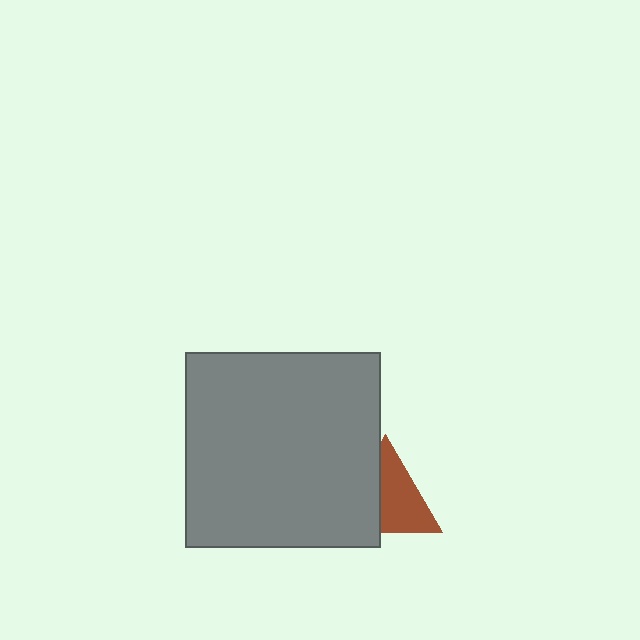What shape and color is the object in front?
The object in front is a gray square.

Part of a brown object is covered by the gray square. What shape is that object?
It is a triangle.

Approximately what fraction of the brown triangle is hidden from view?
Roughly 43% of the brown triangle is hidden behind the gray square.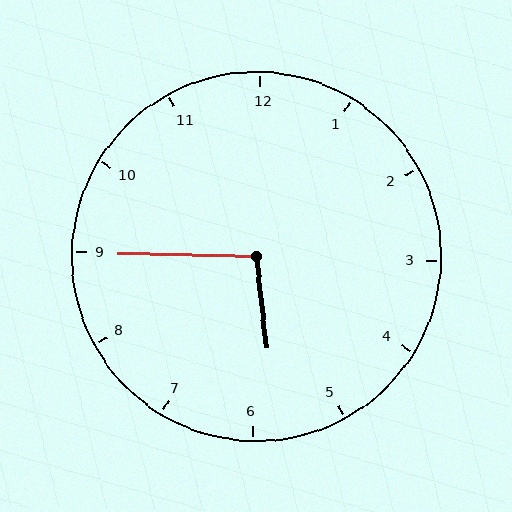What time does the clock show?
5:45.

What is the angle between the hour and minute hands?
Approximately 98 degrees.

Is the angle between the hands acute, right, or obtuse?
It is obtuse.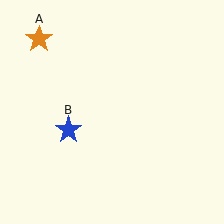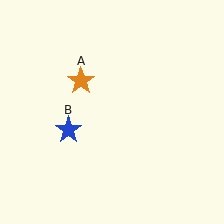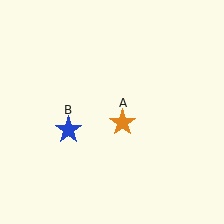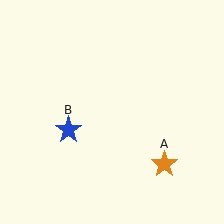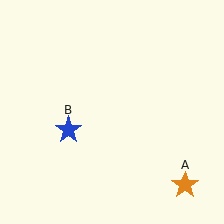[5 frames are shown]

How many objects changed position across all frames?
1 object changed position: orange star (object A).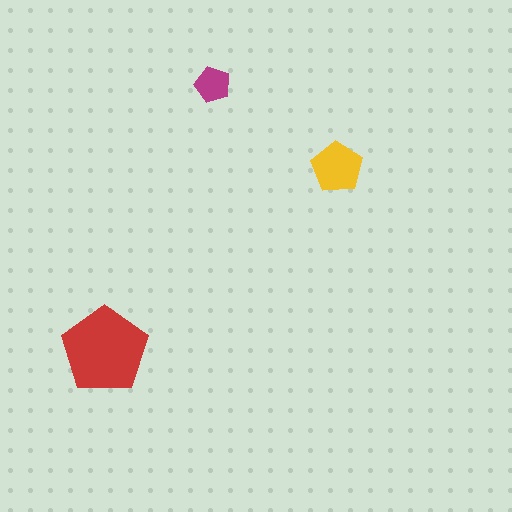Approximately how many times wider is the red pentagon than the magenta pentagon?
About 2.5 times wider.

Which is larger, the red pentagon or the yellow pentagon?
The red one.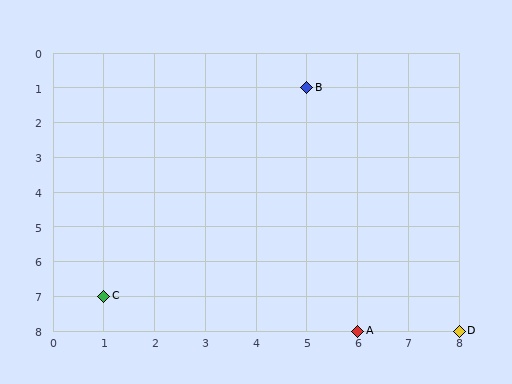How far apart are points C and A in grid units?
Points C and A are 5 columns and 1 row apart (about 5.1 grid units diagonally).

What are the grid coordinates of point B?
Point B is at grid coordinates (5, 1).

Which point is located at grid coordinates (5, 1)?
Point B is at (5, 1).